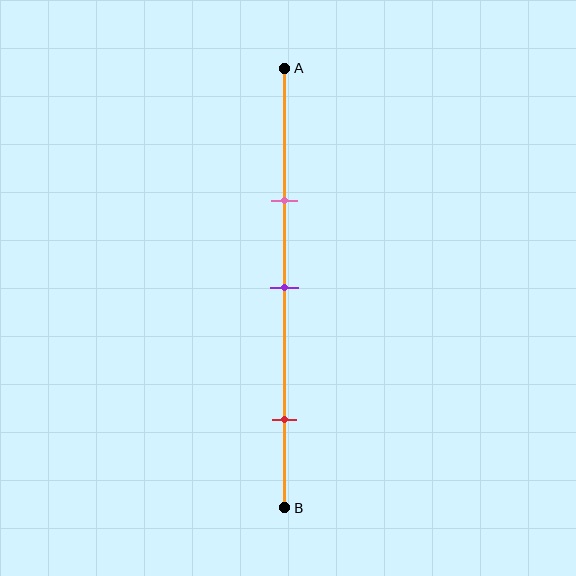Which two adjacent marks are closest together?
The pink and purple marks are the closest adjacent pair.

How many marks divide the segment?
There are 3 marks dividing the segment.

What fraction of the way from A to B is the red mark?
The red mark is approximately 80% (0.8) of the way from A to B.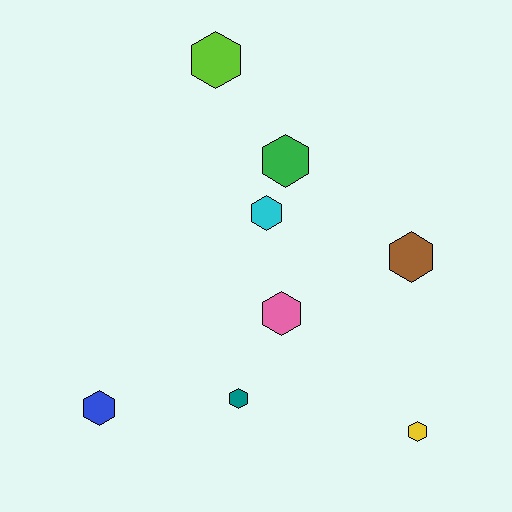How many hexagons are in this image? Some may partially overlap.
There are 8 hexagons.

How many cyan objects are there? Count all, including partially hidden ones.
There is 1 cyan object.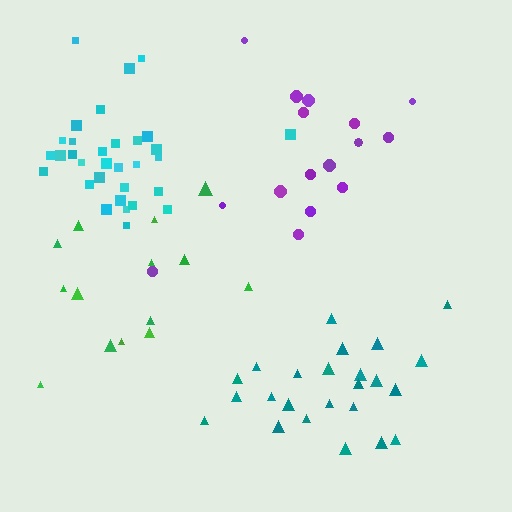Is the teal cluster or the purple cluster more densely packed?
Teal.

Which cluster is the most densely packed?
Cyan.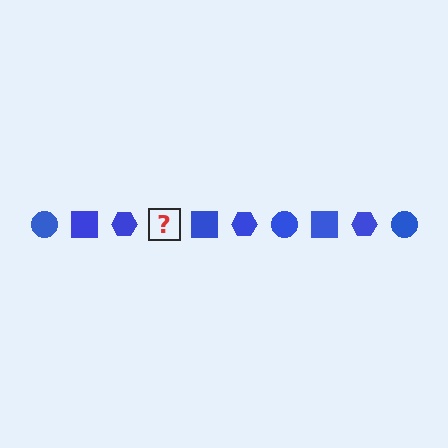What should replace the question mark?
The question mark should be replaced with a blue circle.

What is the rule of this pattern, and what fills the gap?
The rule is that the pattern cycles through circle, square, hexagon shapes in blue. The gap should be filled with a blue circle.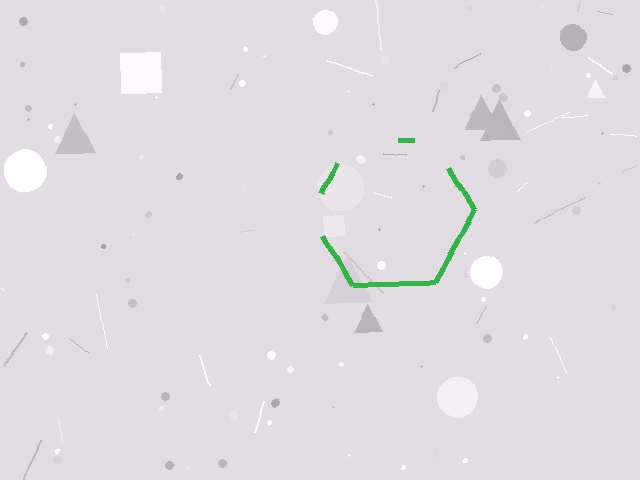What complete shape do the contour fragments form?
The contour fragments form a hexagon.